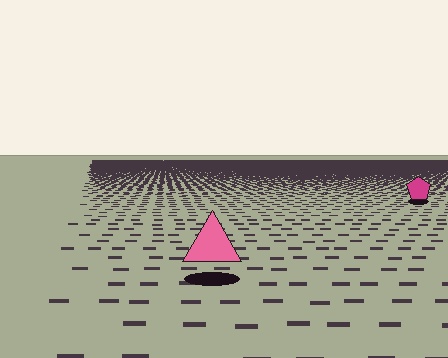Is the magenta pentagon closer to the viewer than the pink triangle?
No. The pink triangle is closer — you can tell from the texture gradient: the ground texture is coarser near it.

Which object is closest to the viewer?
The pink triangle is closest. The texture marks near it are larger and more spread out.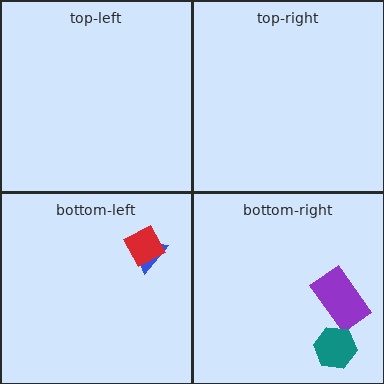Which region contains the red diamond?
The bottom-left region.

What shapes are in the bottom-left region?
The blue triangle, the red diamond.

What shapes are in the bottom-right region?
The purple rectangle, the teal hexagon.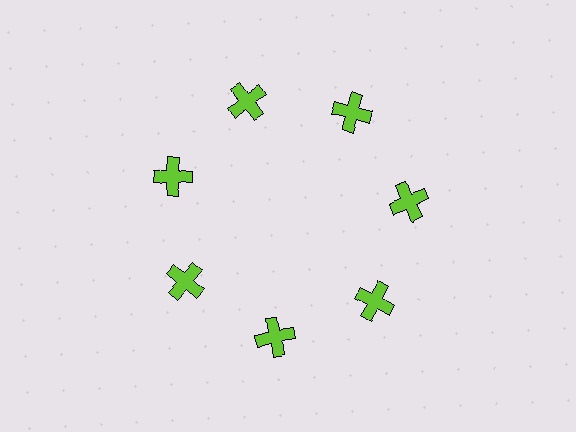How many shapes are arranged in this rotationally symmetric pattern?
There are 7 shapes, arranged in 7 groups of 1.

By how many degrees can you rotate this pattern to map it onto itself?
The pattern maps onto itself every 51 degrees of rotation.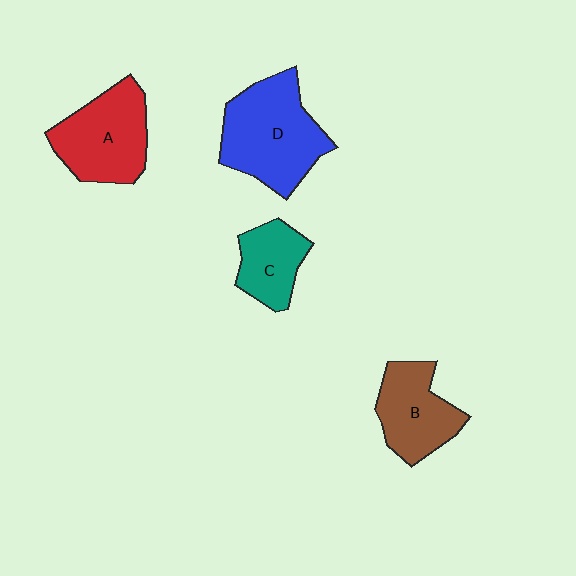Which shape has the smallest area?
Shape C (teal).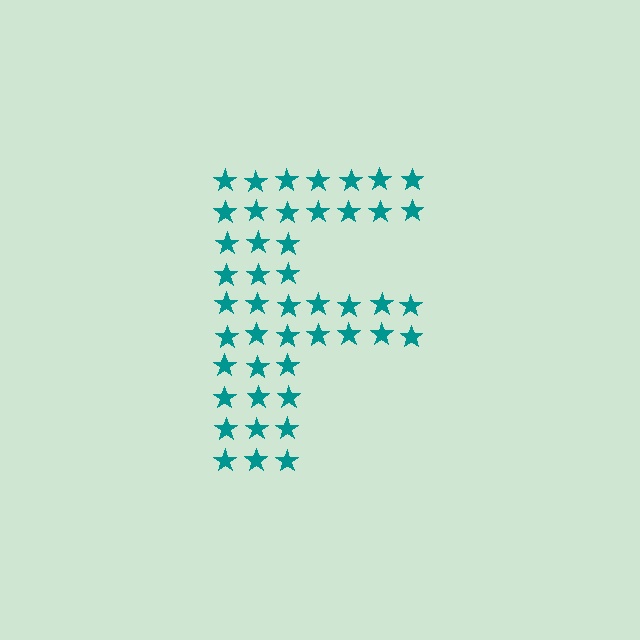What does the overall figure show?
The overall figure shows the letter F.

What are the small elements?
The small elements are stars.